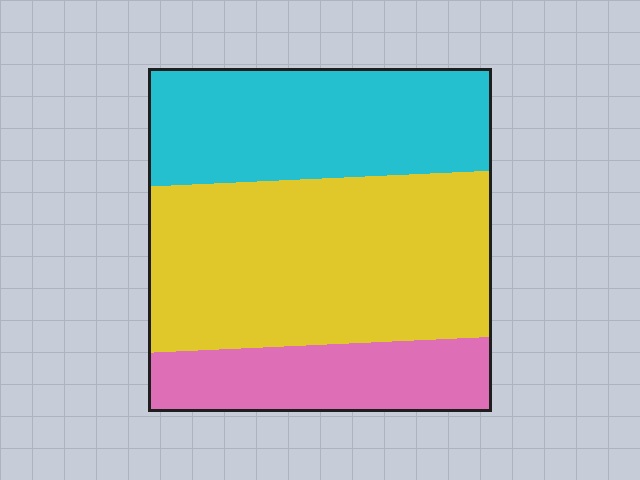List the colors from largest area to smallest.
From largest to smallest: yellow, cyan, pink.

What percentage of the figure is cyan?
Cyan covers 32% of the figure.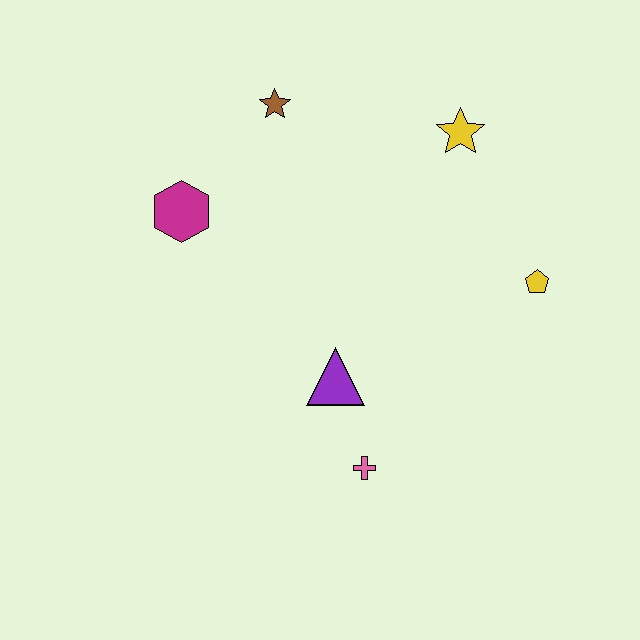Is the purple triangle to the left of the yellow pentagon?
Yes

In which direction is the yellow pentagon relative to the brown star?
The yellow pentagon is to the right of the brown star.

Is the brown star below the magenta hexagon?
No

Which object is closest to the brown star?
The magenta hexagon is closest to the brown star.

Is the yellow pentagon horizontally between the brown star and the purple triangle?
No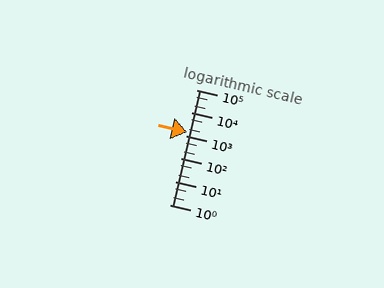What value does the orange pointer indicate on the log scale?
The pointer indicates approximately 1400.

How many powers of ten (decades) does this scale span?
The scale spans 5 decades, from 1 to 100000.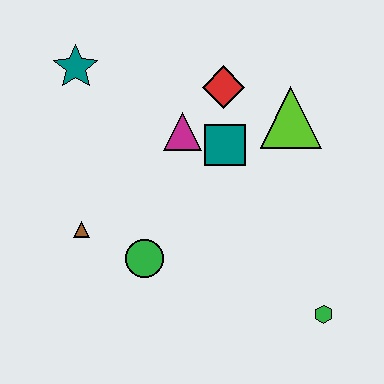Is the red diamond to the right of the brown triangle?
Yes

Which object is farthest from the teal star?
The green hexagon is farthest from the teal star.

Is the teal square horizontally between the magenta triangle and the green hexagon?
Yes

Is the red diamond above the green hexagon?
Yes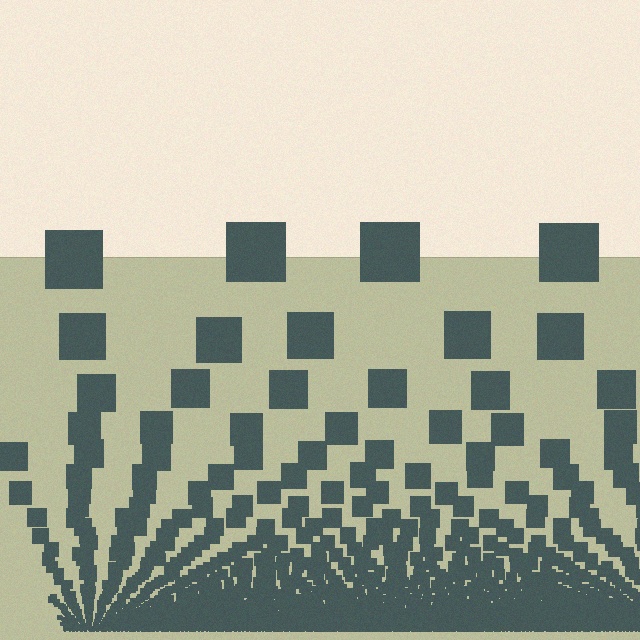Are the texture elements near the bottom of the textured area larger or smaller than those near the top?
Smaller. The gradient is inverted — elements near the bottom are smaller and denser.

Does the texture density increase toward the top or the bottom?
Density increases toward the bottom.